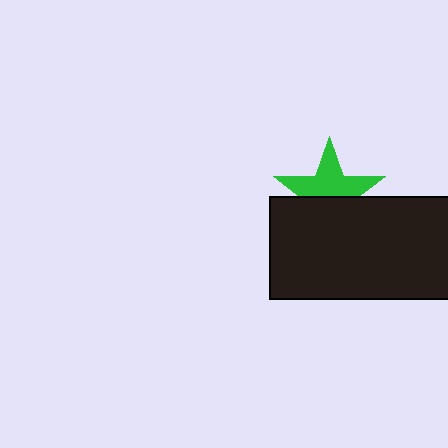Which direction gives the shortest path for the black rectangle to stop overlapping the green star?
Moving down gives the shortest separation.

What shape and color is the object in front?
The object in front is a black rectangle.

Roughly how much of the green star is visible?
About half of it is visible (roughly 55%).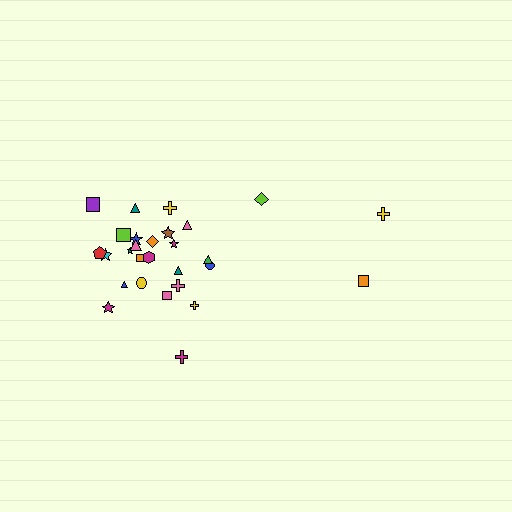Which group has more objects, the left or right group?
The left group.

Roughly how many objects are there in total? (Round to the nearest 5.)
Roughly 30 objects in total.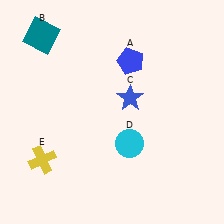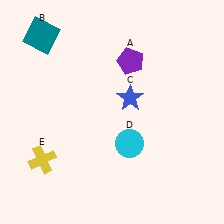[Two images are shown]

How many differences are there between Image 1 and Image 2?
There is 1 difference between the two images.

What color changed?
The pentagon (A) changed from blue in Image 1 to purple in Image 2.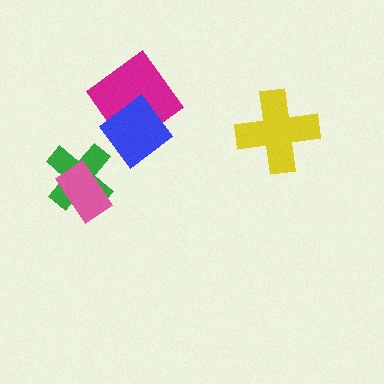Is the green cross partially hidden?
Yes, it is partially covered by another shape.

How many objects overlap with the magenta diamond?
1 object overlaps with the magenta diamond.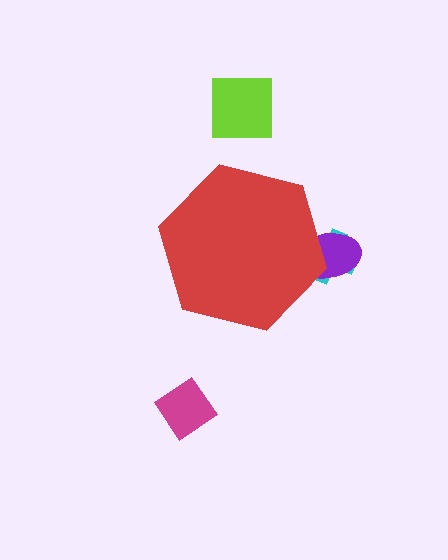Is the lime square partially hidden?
No, the lime square is fully visible.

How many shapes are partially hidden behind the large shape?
2 shapes are partially hidden.